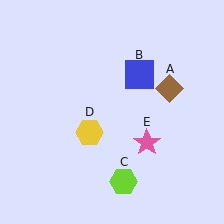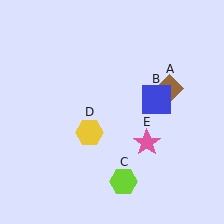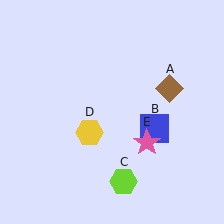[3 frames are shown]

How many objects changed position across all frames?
1 object changed position: blue square (object B).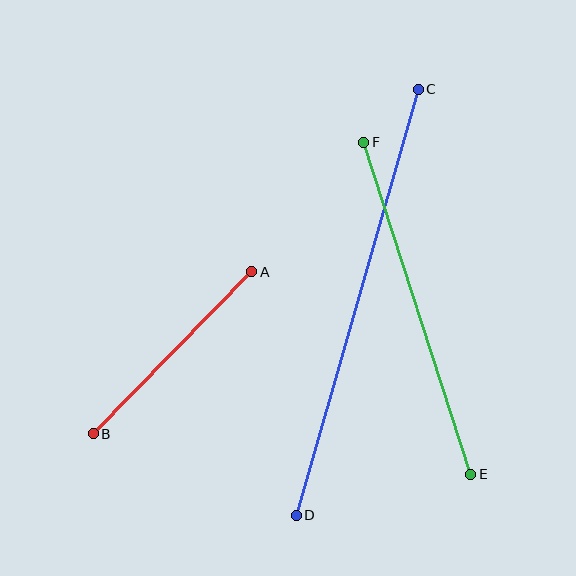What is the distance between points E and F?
The distance is approximately 349 pixels.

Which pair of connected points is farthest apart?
Points C and D are farthest apart.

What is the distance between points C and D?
The distance is approximately 443 pixels.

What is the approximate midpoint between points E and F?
The midpoint is at approximately (417, 308) pixels.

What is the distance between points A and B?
The distance is approximately 227 pixels.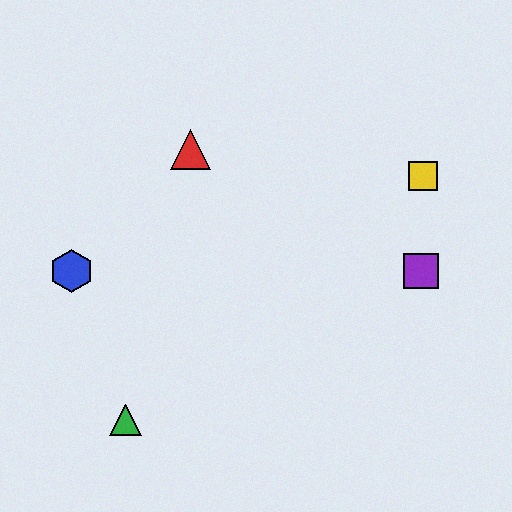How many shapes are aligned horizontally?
2 shapes (the blue hexagon, the purple square) are aligned horizontally.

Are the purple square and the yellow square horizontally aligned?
No, the purple square is at y≈271 and the yellow square is at y≈176.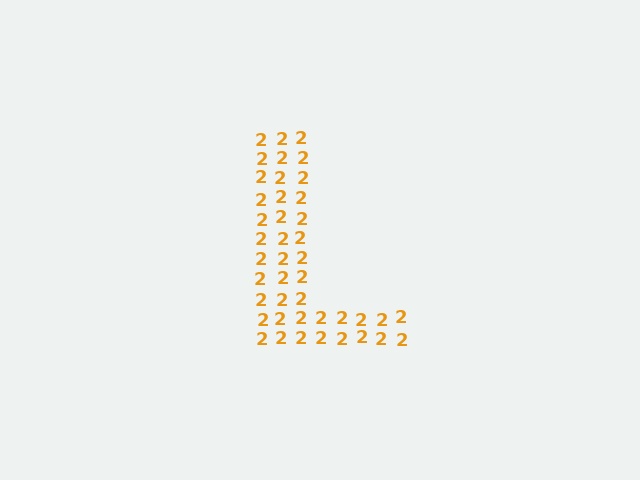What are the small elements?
The small elements are digit 2's.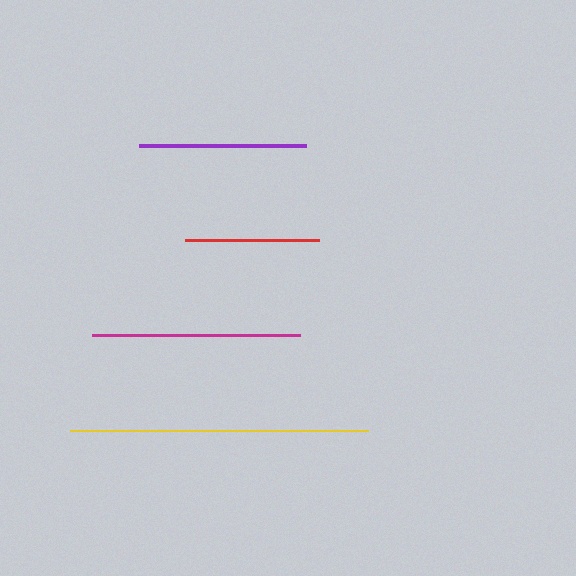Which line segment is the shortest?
The red line is the shortest at approximately 134 pixels.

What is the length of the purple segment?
The purple segment is approximately 167 pixels long.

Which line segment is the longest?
The yellow line is the longest at approximately 298 pixels.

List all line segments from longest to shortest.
From longest to shortest: yellow, magenta, purple, red.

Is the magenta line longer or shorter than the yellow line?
The yellow line is longer than the magenta line.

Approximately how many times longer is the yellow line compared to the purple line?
The yellow line is approximately 1.8 times the length of the purple line.